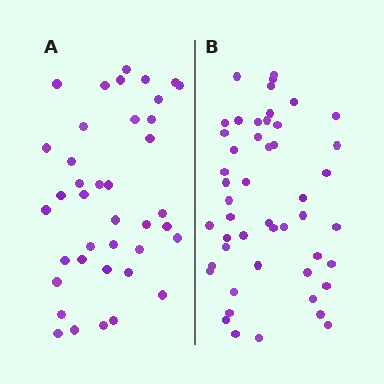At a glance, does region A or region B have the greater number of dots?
Region B (the right region) has more dots.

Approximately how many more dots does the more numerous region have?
Region B has roughly 10 or so more dots than region A.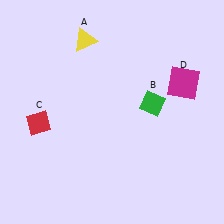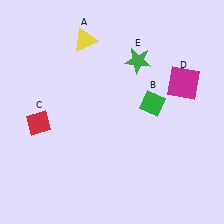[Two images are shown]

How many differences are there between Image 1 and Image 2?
There is 1 difference between the two images.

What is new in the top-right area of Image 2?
A green star (E) was added in the top-right area of Image 2.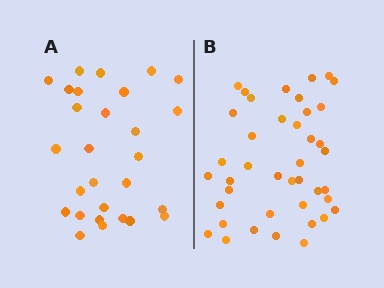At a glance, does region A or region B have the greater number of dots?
Region B (the right region) has more dots.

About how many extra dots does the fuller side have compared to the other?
Region B has approximately 15 more dots than region A.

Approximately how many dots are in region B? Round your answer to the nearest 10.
About 40 dots. (The exact count is 41, which rounds to 40.)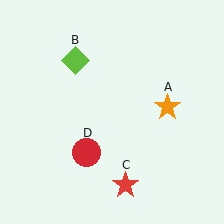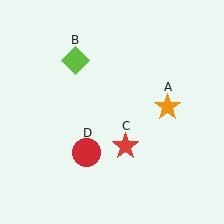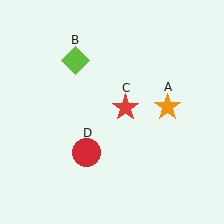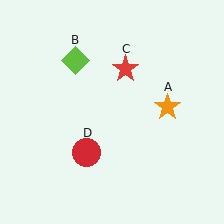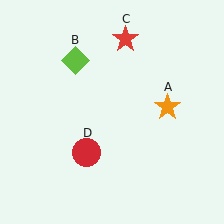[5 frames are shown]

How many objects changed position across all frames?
1 object changed position: red star (object C).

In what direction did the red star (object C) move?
The red star (object C) moved up.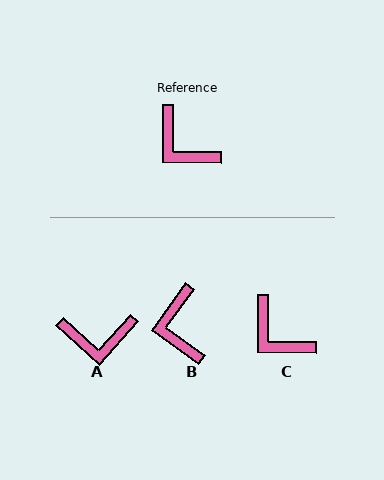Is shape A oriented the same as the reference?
No, it is off by about 48 degrees.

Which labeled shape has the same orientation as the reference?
C.